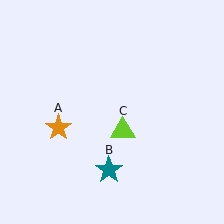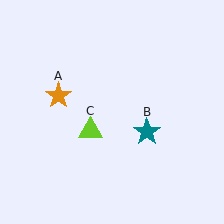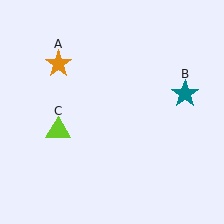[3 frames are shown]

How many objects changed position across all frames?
3 objects changed position: orange star (object A), teal star (object B), lime triangle (object C).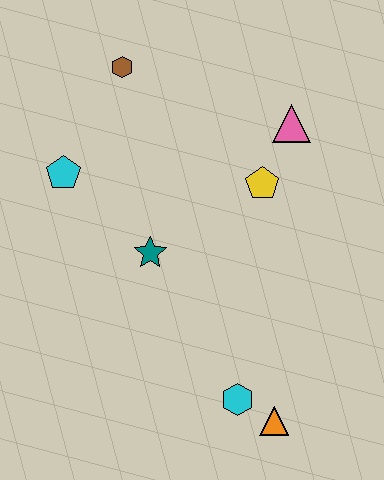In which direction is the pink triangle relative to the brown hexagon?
The pink triangle is to the right of the brown hexagon.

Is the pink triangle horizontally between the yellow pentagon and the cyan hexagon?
No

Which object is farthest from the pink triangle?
The orange triangle is farthest from the pink triangle.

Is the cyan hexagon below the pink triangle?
Yes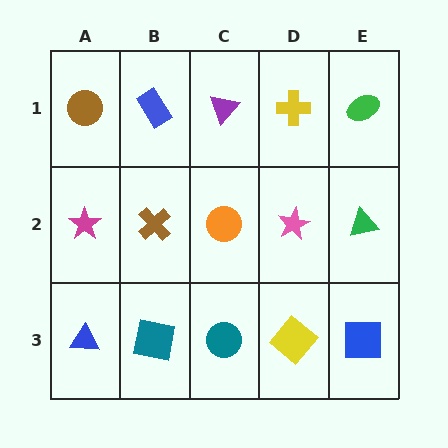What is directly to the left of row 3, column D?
A teal circle.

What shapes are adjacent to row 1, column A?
A magenta star (row 2, column A), a blue rectangle (row 1, column B).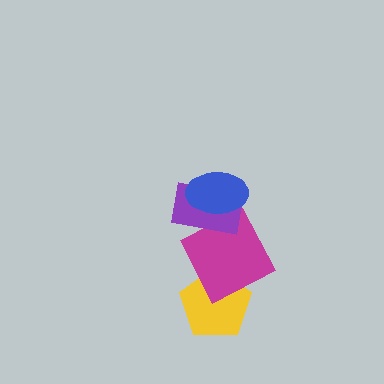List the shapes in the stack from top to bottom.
From top to bottom: the blue ellipse, the purple rectangle, the magenta square, the yellow pentagon.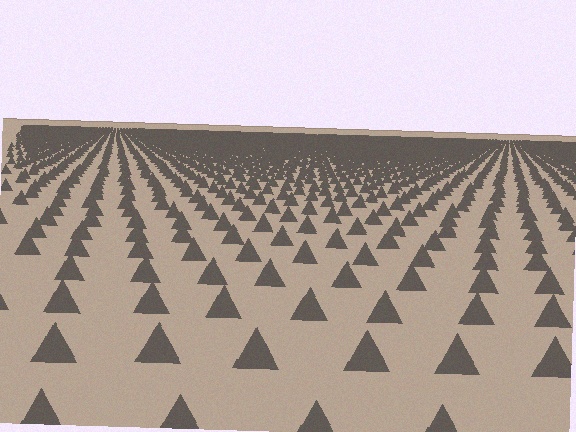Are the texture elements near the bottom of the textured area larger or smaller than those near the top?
Larger. Near the bottom, elements are closer to the viewer and appear at a bigger on-screen size.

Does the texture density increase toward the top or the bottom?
Density increases toward the top.